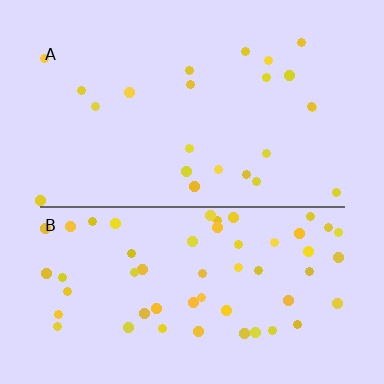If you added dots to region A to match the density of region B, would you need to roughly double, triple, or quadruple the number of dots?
Approximately double.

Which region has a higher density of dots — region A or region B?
B (the bottom).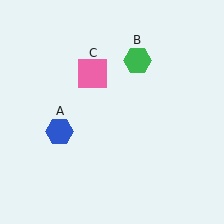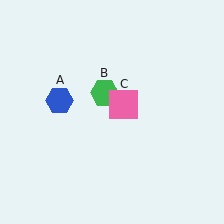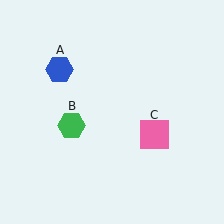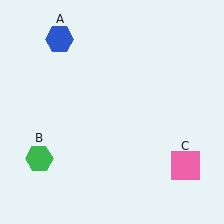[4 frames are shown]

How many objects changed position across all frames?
3 objects changed position: blue hexagon (object A), green hexagon (object B), pink square (object C).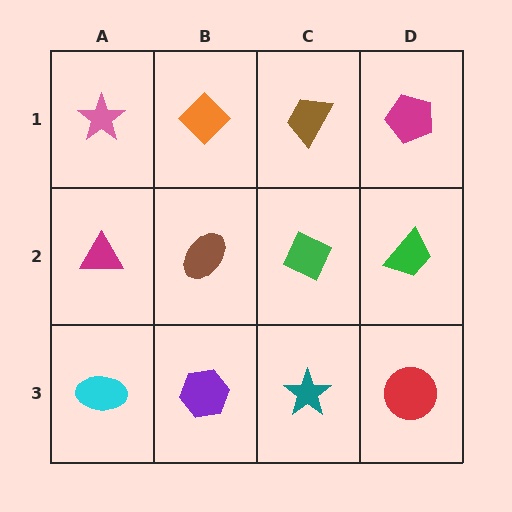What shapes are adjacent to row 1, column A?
A magenta triangle (row 2, column A), an orange diamond (row 1, column B).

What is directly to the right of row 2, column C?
A green trapezoid.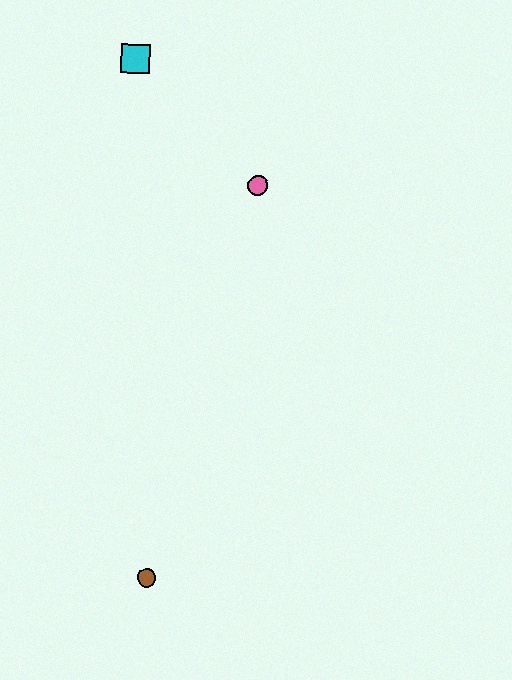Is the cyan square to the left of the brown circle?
Yes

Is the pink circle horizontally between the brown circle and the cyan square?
No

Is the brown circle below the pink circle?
Yes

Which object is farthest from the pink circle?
The brown circle is farthest from the pink circle.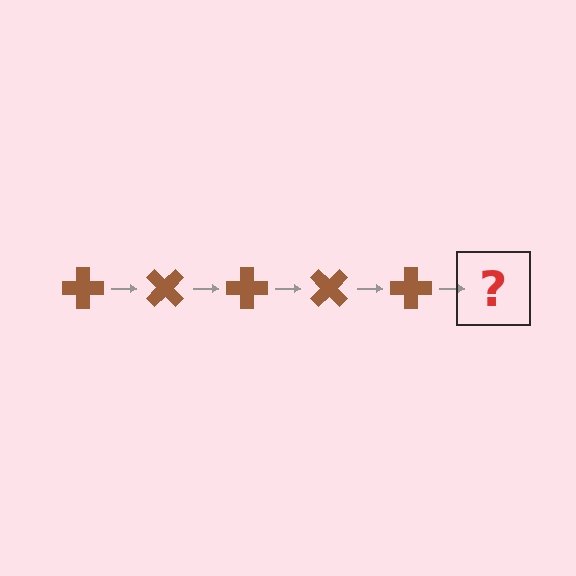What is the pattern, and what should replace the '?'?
The pattern is that the cross rotates 45 degrees each step. The '?' should be a brown cross rotated 225 degrees.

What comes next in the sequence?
The next element should be a brown cross rotated 225 degrees.